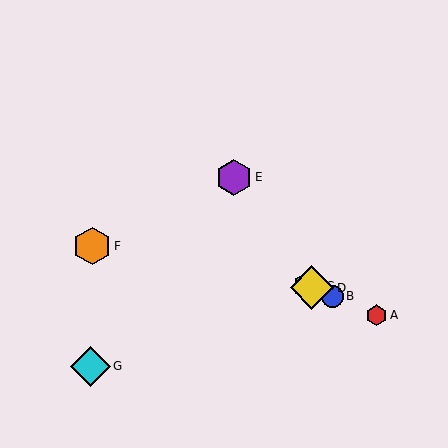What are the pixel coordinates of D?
Object D is at (312, 288).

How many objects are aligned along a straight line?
4 objects (A, B, C, D) are aligned along a straight line.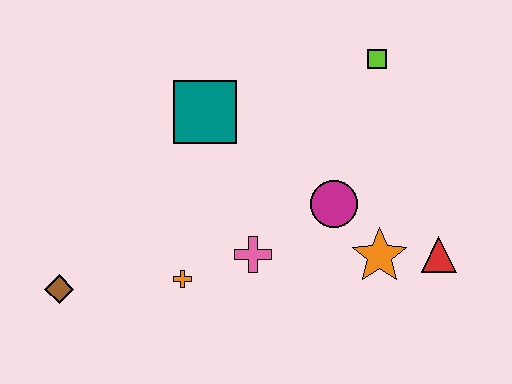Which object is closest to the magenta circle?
The orange star is closest to the magenta circle.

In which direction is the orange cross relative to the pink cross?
The orange cross is to the left of the pink cross.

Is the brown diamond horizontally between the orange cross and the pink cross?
No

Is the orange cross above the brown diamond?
Yes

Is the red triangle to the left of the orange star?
No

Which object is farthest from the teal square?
The red triangle is farthest from the teal square.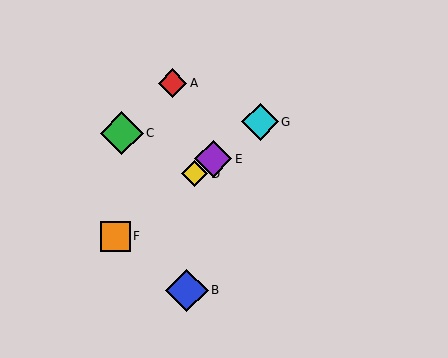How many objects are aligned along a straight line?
4 objects (D, E, F, G) are aligned along a straight line.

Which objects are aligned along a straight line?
Objects D, E, F, G are aligned along a straight line.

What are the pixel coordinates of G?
Object G is at (260, 122).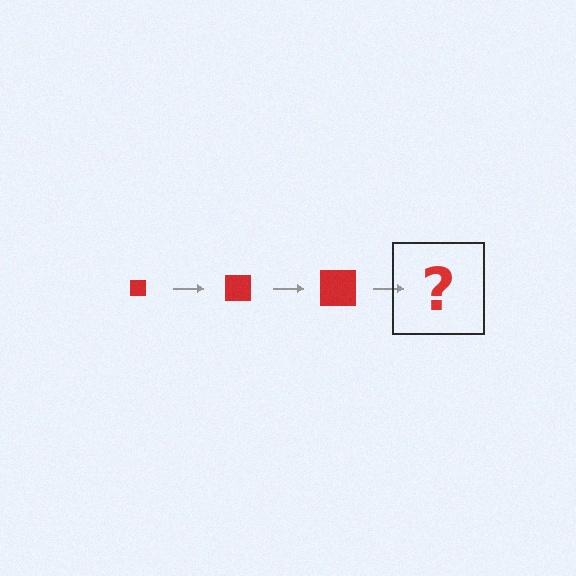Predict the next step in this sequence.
The next step is a red square, larger than the previous one.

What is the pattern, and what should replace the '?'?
The pattern is that the square gets progressively larger each step. The '?' should be a red square, larger than the previous one.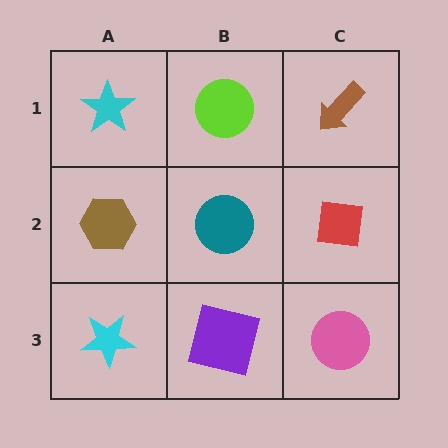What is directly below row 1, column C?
A red square.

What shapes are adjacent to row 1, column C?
A red square (row 2, column C), a lime circle (row 1, column B).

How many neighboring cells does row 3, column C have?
2.